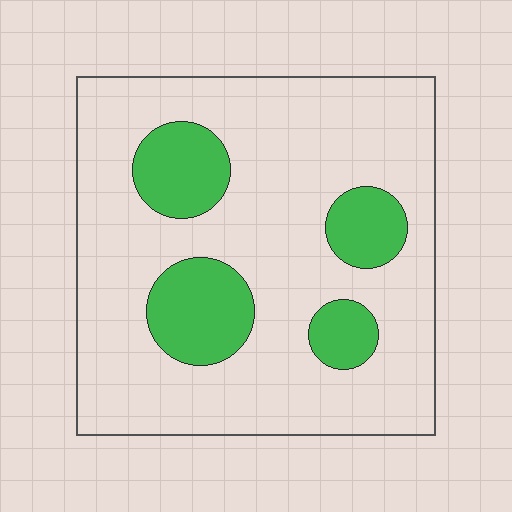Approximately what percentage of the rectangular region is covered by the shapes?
Approximately 20%.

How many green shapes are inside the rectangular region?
4.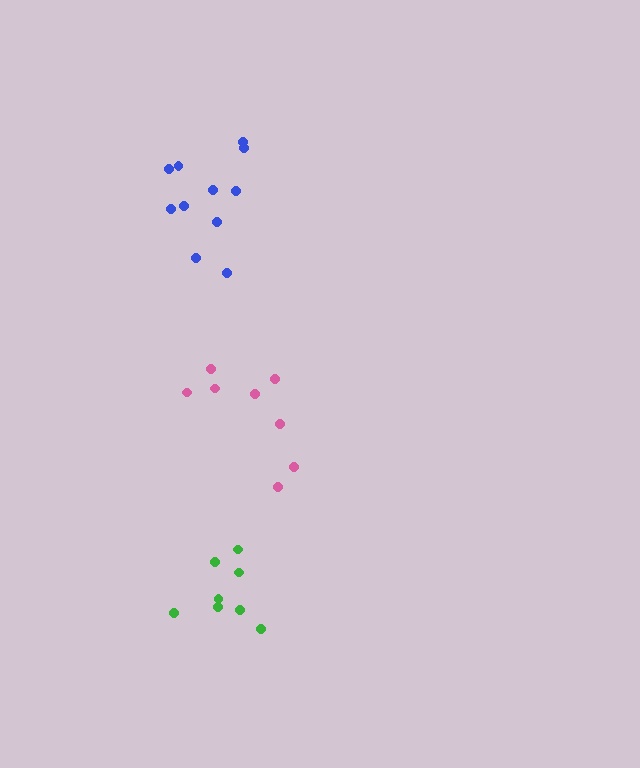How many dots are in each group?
Group 1: 8 dots, Group 2: 8 dots, Group 3: 11 dots (27 total).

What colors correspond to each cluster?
The clusters are colored: green, pink, blue.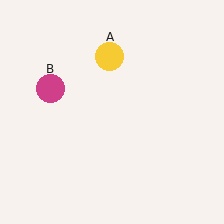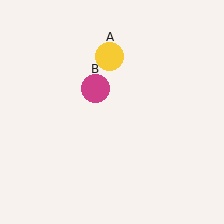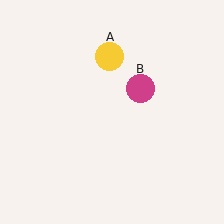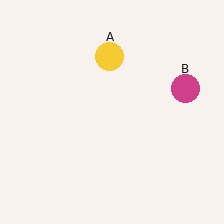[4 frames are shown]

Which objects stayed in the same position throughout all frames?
Yellow circle (object A) remained stationary.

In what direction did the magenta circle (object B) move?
The magenta circle (object B) moved right.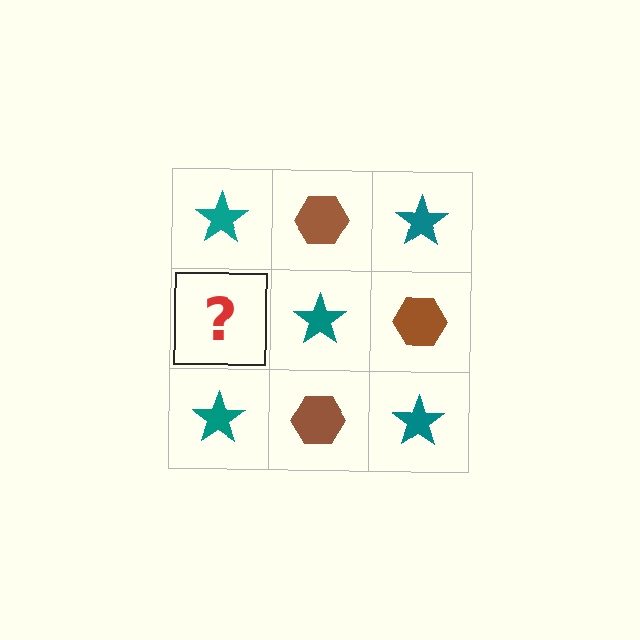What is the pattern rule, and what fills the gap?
The rule is that it alternates teal star and brown hexagon in a checkerboard pattern. The gap should be filled with a brown hexagon.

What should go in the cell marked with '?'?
The missing cell should contain a brown hexagon.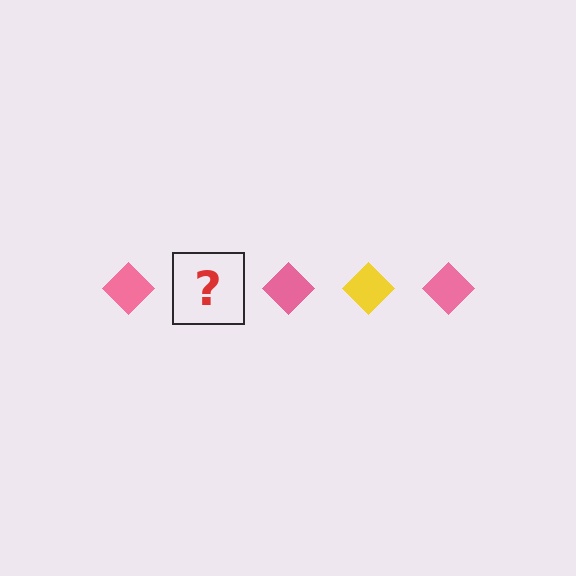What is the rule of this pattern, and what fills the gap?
The rule is that the pattern cycles through pink, yellow diamonds. The gap should be filled with a yellow diamond.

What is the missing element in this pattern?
The missing element is a yellow diamond.